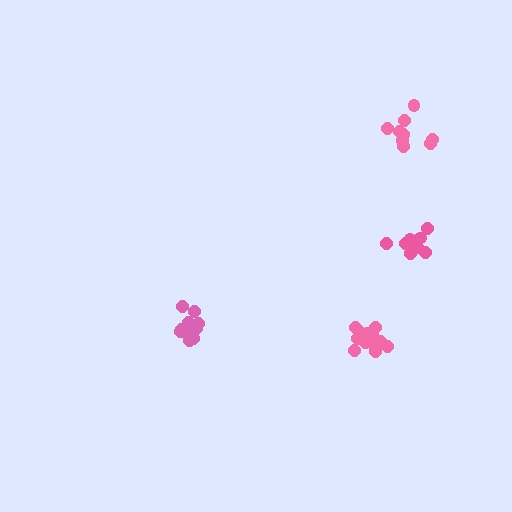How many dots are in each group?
Group 1: 9 dots, Group 2: 9 dots, Group 3: 10 dots, Group 4: 12 dots (40 total).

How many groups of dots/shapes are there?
There are 4 groups.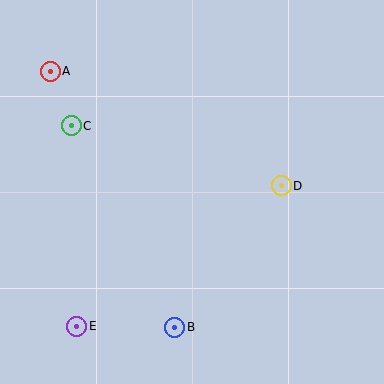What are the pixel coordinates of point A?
Point A is at (50, 71).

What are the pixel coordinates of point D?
Point D is at (281, 186).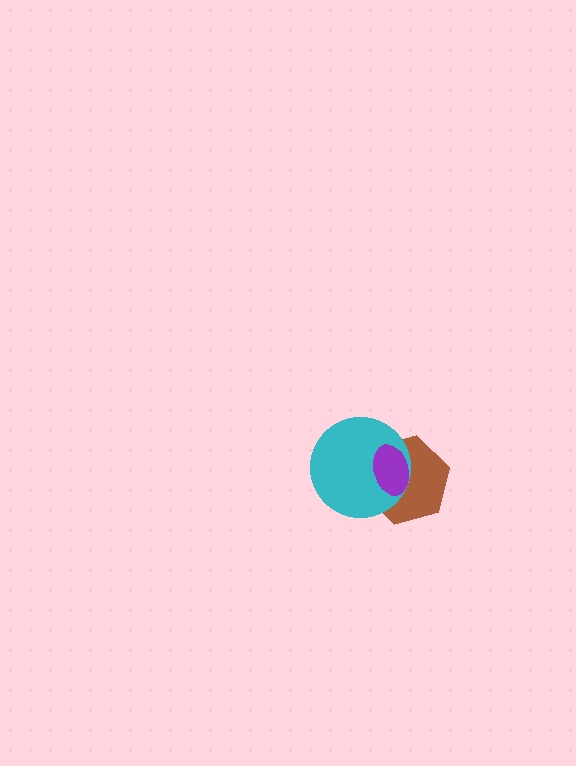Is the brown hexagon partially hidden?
Yes, it is partially covered by another shape.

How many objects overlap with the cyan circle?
2 objects overlap with the cyan circle.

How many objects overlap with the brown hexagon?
2 objects overlap with the brown hexagon.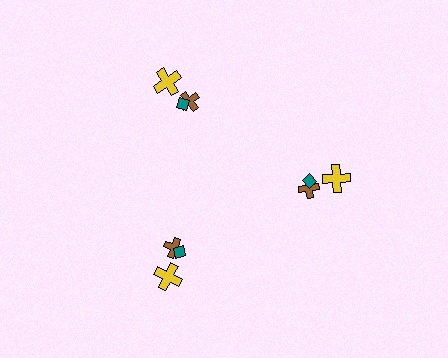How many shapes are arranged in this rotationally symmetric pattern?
There are 9 shapes, arranged in 3 groups of 3.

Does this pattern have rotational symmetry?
Yes, this pattern has 3-fold rotational symmetry. It looks the same after rotating 120 degrees around the center.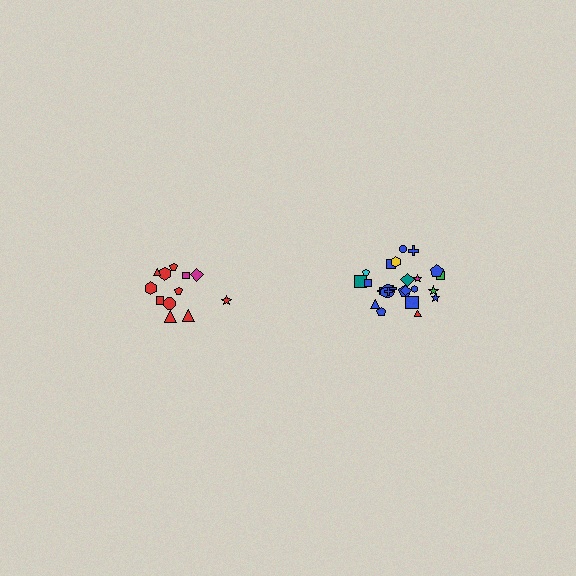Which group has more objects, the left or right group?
The right group.